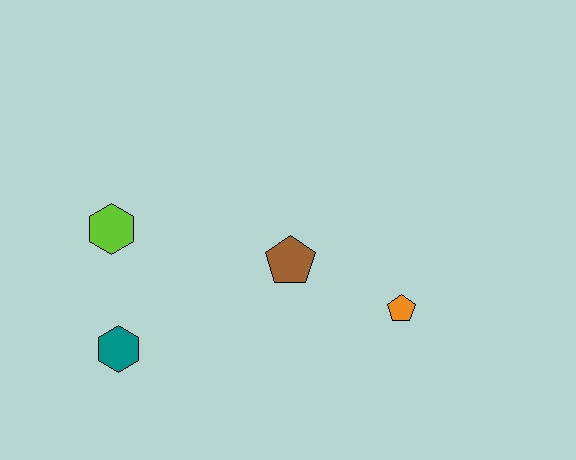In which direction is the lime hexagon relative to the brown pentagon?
The lime hexagon is to the left of the brown pentagon.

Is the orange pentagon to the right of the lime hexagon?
Yes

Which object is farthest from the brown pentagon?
The teal hexagon is farthest from the brown pentagon.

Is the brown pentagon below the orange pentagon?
No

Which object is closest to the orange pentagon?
The brown pentagon is closest to the orange pentagon.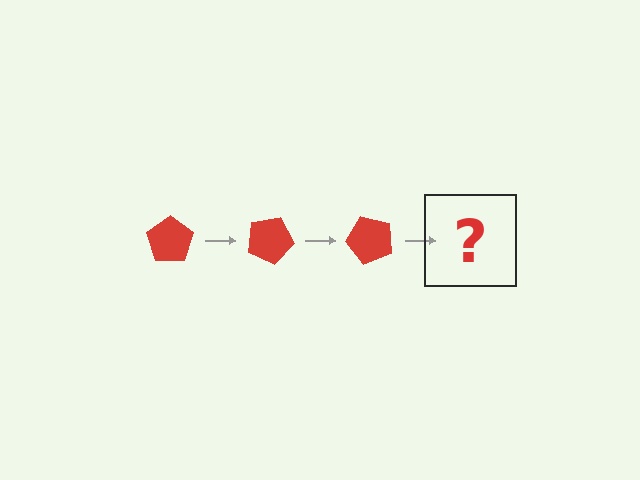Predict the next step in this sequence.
The next step is a red pentagon rotated 75 degrees.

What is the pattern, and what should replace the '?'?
The pattern is that the pentagon rotates 25 degrees each step. The '?' should be a red pentagon rotated 75 degrees.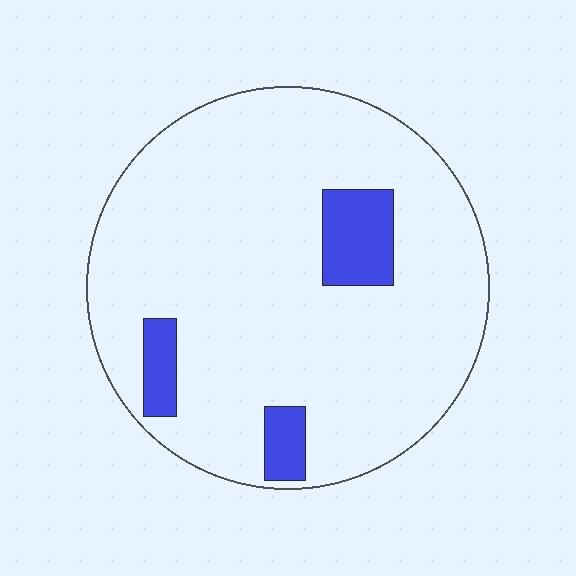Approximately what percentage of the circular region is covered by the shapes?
Approximately 10%.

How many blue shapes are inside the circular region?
3.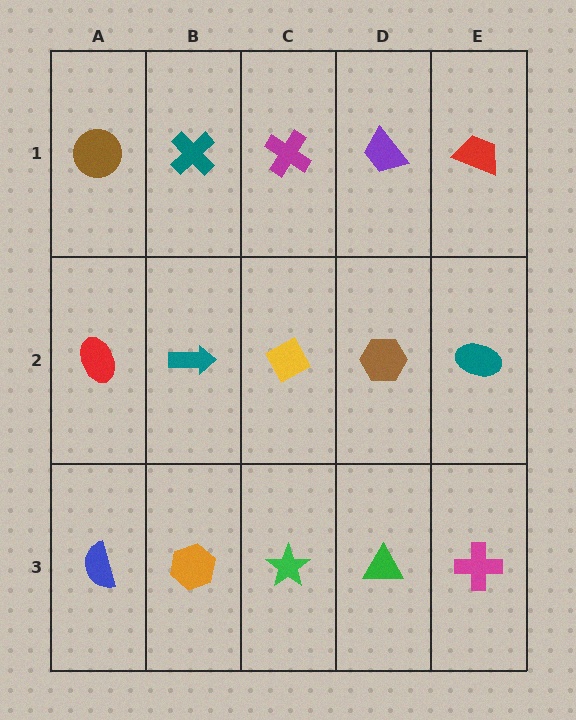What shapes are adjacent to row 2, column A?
A brown circle (row 1, column A), a blue semicircle (row 3, column A), a teal arrow (row 2, column B).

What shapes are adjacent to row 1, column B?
A teal arrow (row 2, column B), a brown circle (row 1, column A), a magenta cross (row 1, column C).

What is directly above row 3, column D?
A brown hexagon.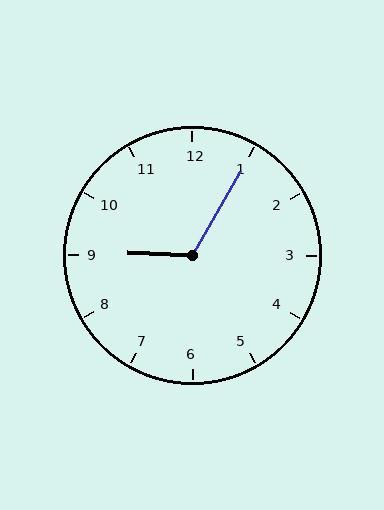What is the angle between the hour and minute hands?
Approximately 118 degrees.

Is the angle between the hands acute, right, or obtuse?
It is obtuse.